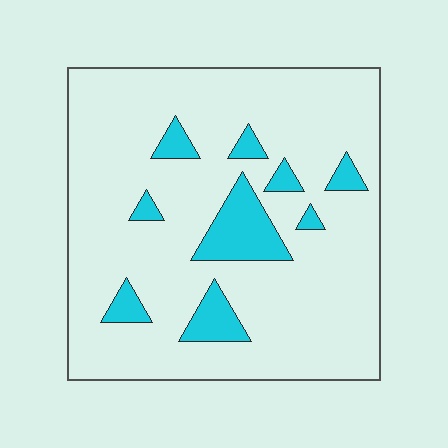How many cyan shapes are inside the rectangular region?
9.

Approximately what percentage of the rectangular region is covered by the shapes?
Approximately 15%.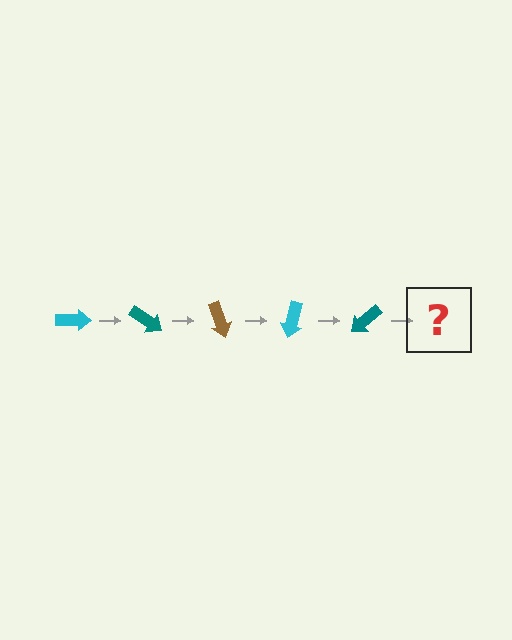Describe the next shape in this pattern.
It should be a brown arrow, rotated 175 degrees from the start.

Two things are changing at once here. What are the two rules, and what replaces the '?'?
The two rules are that it rotates 35 degrees each step and the color cycles through cyan, teal, and brown. The '?' should be a brown arrow, rotated 175 degrees from the start.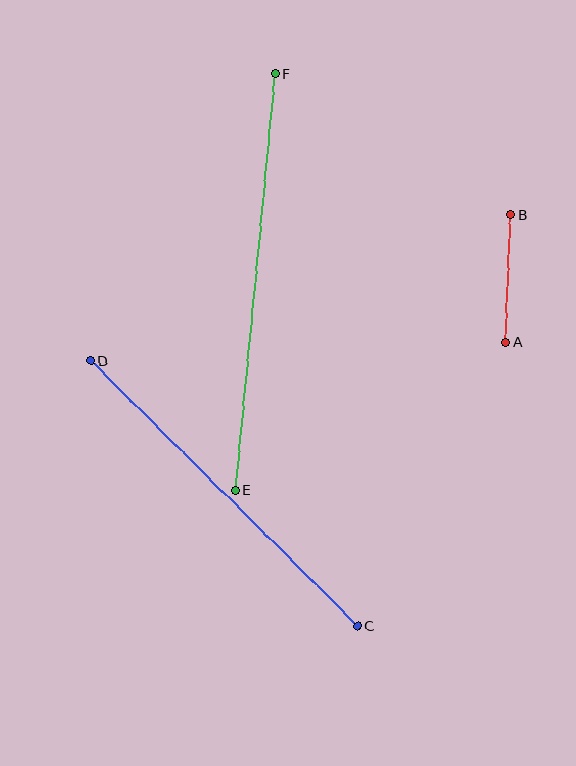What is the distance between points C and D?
The distance is approximately 376 pixels.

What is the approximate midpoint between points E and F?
The midpoint is at approximately (256, 282) pixels.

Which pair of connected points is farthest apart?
Points E and F are farthest apart.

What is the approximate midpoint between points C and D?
The midpoint is at approximately (224, 494) pixels.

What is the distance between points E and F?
The distance is approximately 418 pixels.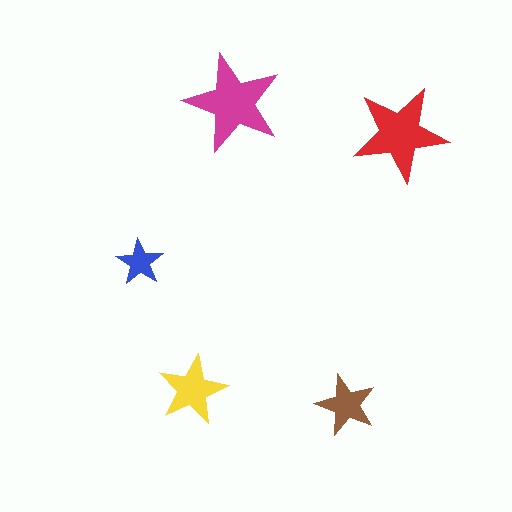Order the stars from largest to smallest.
the magenta one, the red one, the yellow one, the brown one, the blue one.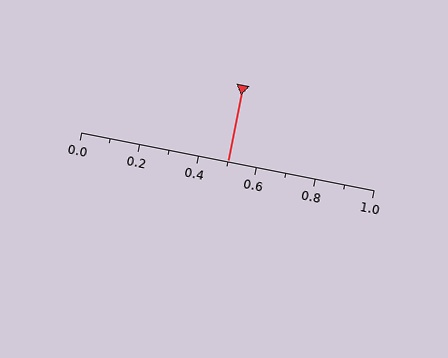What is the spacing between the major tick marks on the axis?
The major ticks are spaced 0.2 apart.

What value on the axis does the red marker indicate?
The marker indicates approximately 0.5.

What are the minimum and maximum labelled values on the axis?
The axis runs from 0.0 to 1.0.